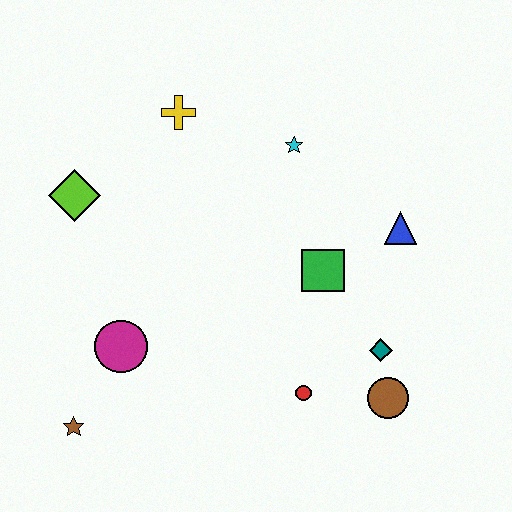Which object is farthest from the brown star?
The blue triangle is farthest from the brown star.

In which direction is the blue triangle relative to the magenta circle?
The blue triangle is to the right of the magenta circle.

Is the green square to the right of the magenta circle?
Yes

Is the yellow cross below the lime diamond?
No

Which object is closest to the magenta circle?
The brown star is closest to the magenta circle.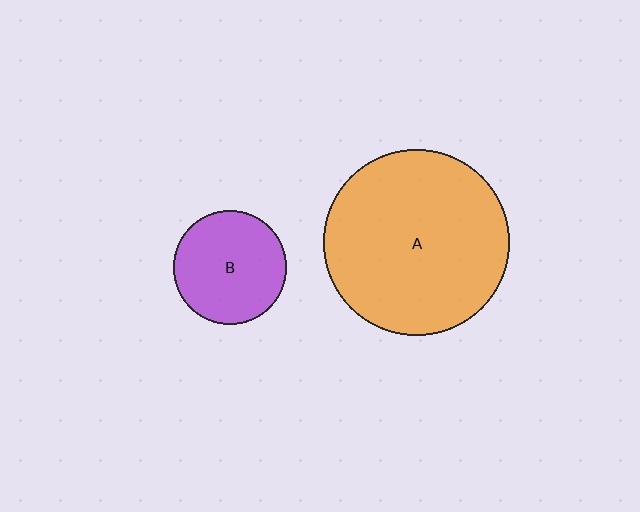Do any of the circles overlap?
No, none of the circles overlap.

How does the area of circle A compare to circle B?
Approximately 2.7 times.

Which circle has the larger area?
Circle A (orange).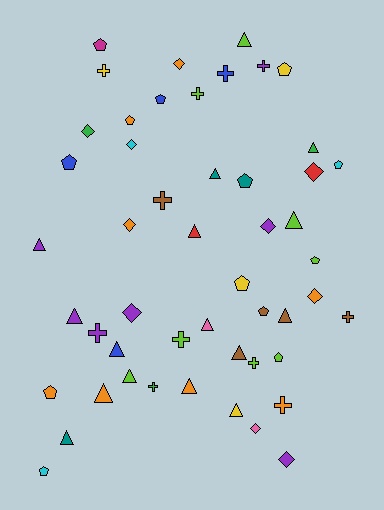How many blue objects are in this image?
There are 4 blue objects.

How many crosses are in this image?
There are 11 crosses.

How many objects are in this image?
There are 50 objects.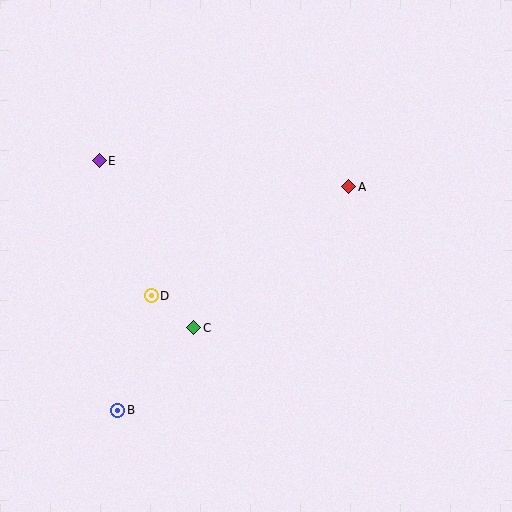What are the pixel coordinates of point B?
Point B is at (118, 410).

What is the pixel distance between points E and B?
The distance between E and B is 250 pixels.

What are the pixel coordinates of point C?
Point C is at (194, 328).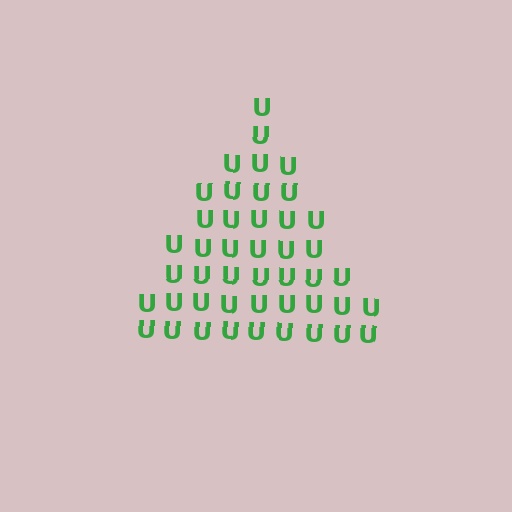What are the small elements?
The small elements are letter U's.